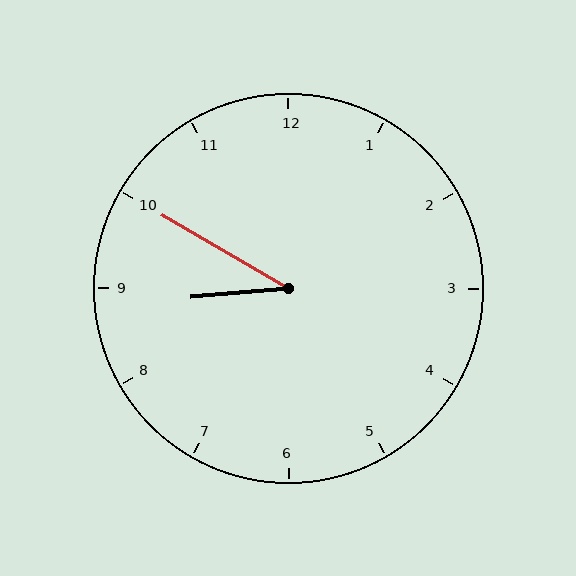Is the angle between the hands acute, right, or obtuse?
It is acute.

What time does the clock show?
8:50.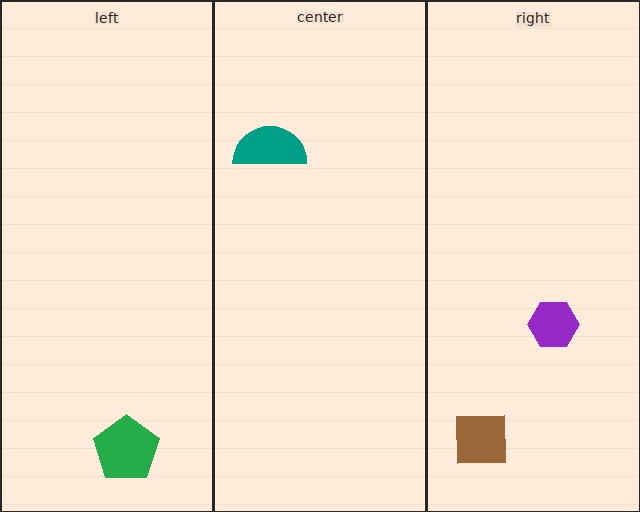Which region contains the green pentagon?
The left region.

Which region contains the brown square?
The right region.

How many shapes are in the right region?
2.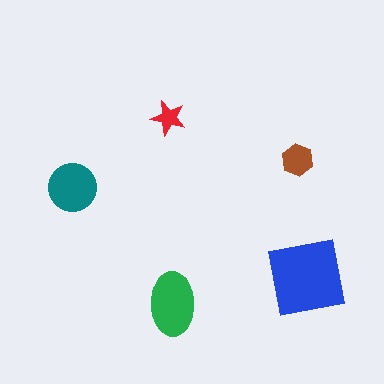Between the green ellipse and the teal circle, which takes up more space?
The green ellipse.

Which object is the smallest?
The red star.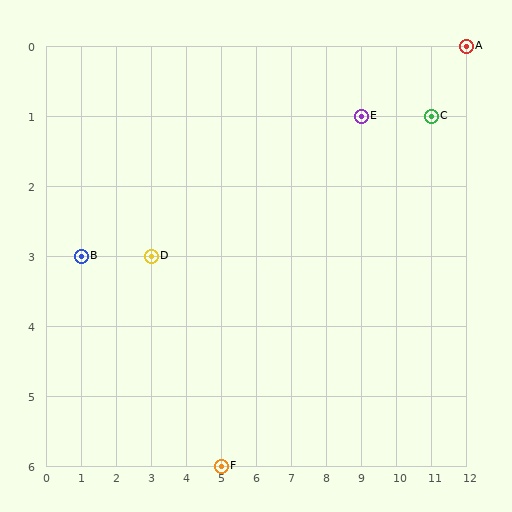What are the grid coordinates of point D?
Point D is at grid coordinates (3, 3).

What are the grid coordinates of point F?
Point F is at grid coordinates (5, 6).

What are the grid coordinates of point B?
Point B is at grid coordinates (1, 3).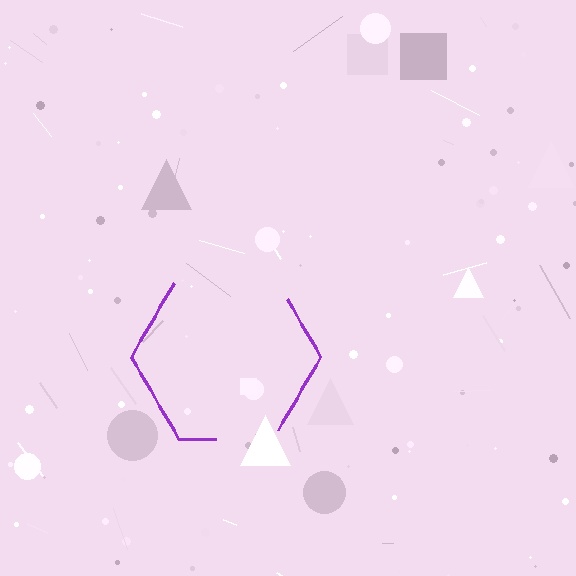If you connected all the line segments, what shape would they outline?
They would outline a hexagon.